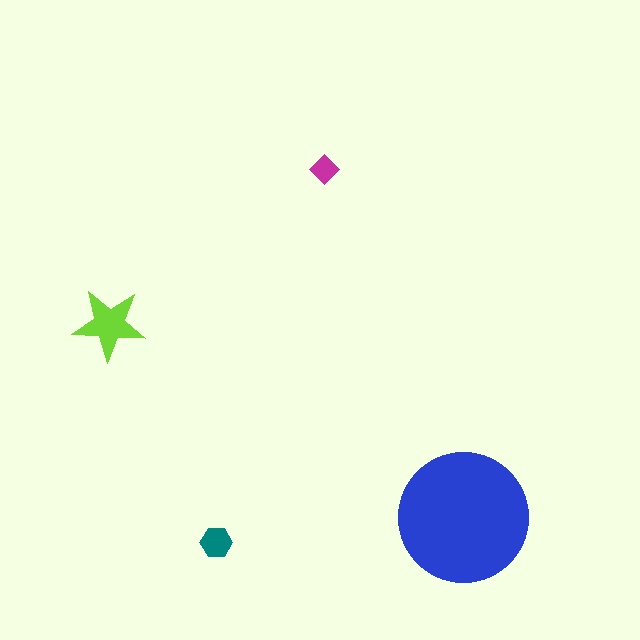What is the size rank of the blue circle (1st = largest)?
1st.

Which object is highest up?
The magenta diamond is topmost.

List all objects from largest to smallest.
The blue circle, the lime star, the teal hexagon, the magenta diamond.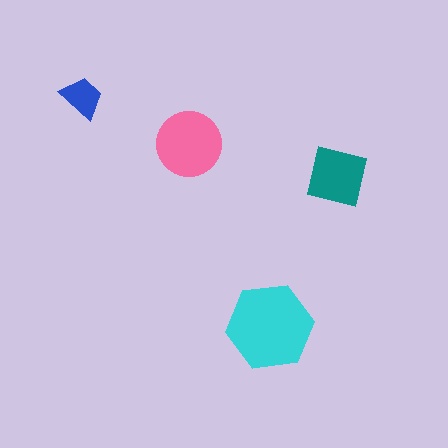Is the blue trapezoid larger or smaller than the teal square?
Smaller.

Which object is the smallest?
The blue trapezoid.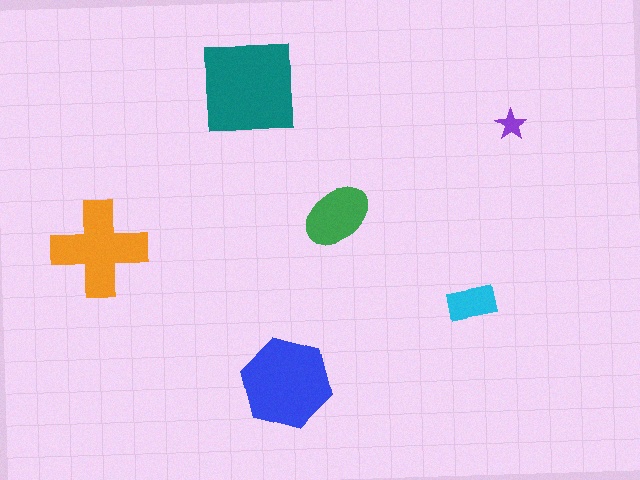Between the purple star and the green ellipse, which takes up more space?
The green ellipse.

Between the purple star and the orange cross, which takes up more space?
The orange cross.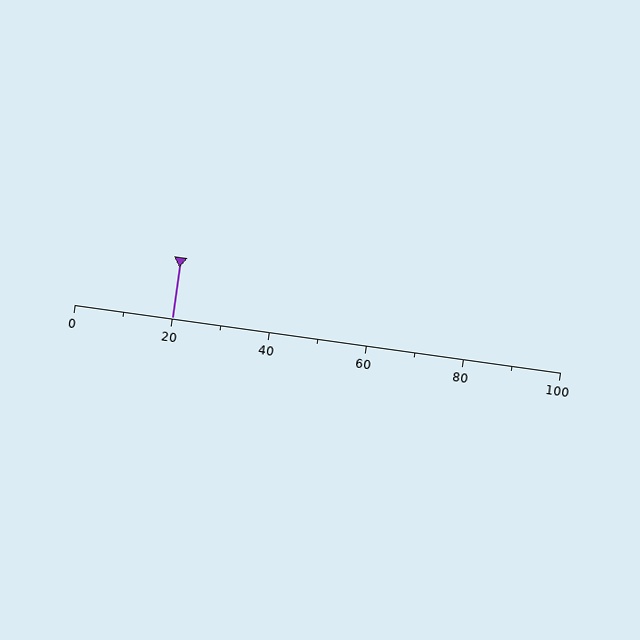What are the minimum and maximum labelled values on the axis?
The axis runs from 0 to 100.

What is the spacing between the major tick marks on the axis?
The major ticks are spaced 20 apart.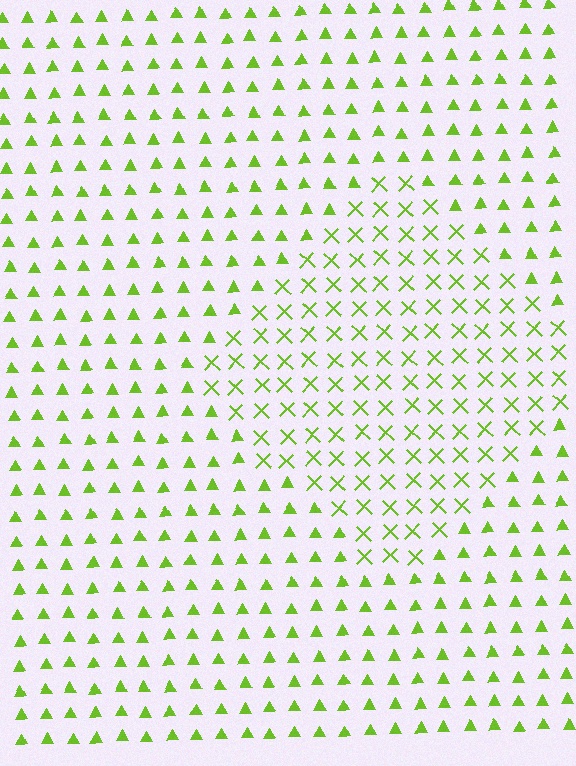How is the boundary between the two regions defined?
The boundary is defined by a change in element shape: X marks inside vs. triangles outside. All elements share the same color and spacing.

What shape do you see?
I see a diamond.